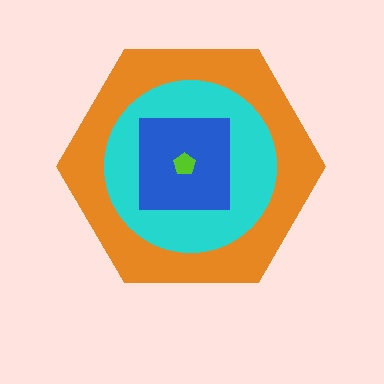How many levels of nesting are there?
4.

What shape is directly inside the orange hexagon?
The cyan circle.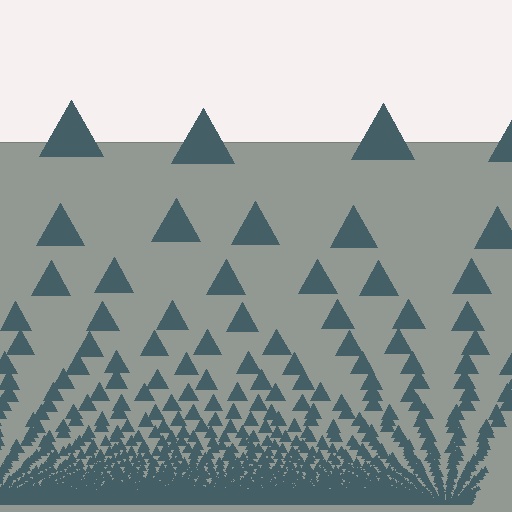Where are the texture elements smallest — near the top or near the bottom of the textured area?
Near the bottom.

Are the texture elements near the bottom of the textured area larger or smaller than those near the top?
Smaller. The gradient is inverted — elements near the bottom are smaller and denser.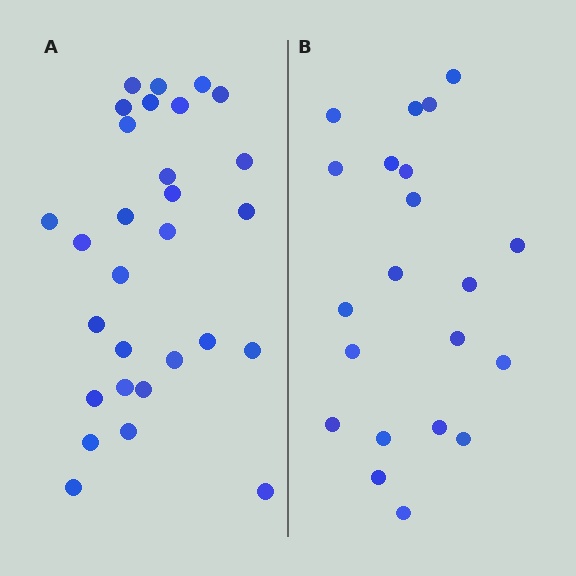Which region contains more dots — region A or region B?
Region A (the left region) has more dots.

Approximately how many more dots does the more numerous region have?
Region A has roughly 8 or so more dots than region B.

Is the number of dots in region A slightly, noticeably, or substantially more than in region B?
Region A has noticeably more, but not dramatically so. The ratio is roughly 1.4 to 1.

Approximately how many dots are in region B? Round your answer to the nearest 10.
About 20 dots. (The exact count is 21, which rounds to 20.)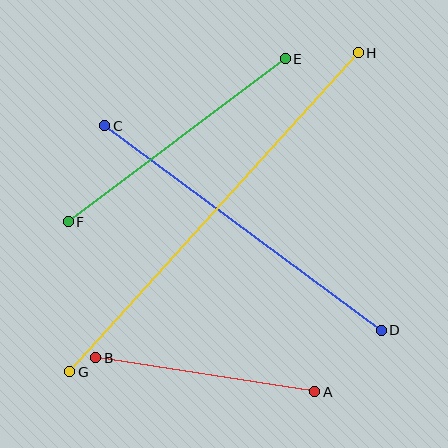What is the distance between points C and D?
The distance is approximately 344 pixels.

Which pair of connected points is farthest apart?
Points G and H are farthest apart.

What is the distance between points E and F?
The distance is approximately 271 pixels.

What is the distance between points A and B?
The distance is approximately 222 pixels.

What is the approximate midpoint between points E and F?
The midpoint is at approximately (177, 140) pixels.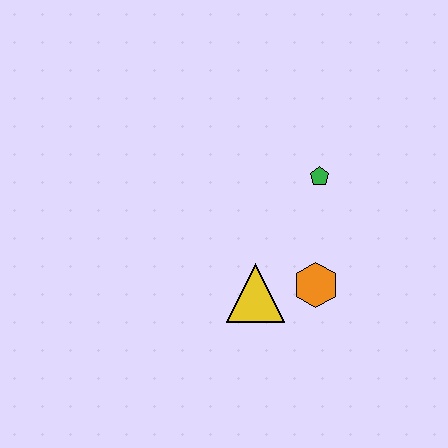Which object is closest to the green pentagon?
The orange hexagon is closest to the green pentagon.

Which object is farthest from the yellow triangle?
The green pentagon is farthest from the yellow triangle.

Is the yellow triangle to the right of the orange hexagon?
No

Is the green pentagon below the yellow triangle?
No